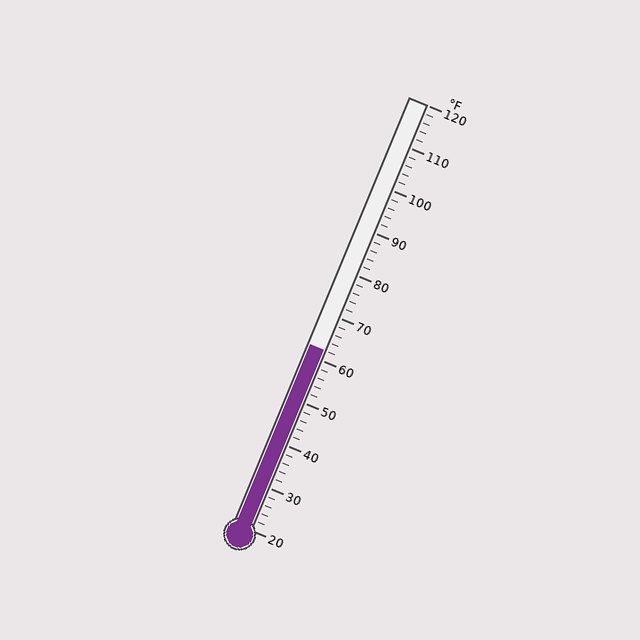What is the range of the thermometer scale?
The thermometer scale ranges from 20°F to 120°F.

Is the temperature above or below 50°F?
The temperature is above 50°F.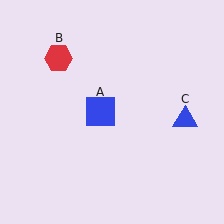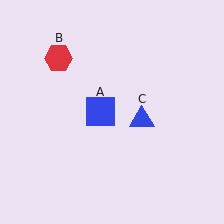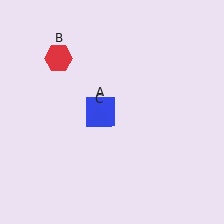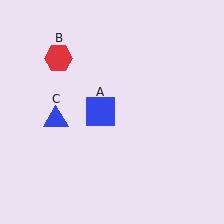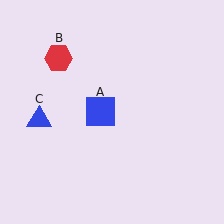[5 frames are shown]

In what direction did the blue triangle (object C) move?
The blue triangle (object C) moved left.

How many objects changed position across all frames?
1 object changed position: blue triangle (object C).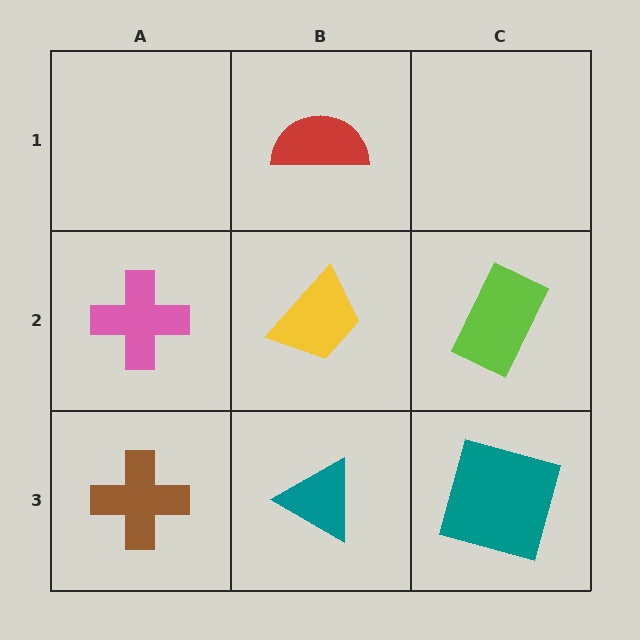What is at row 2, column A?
A pink cross.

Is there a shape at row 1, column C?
No, that cell is empty.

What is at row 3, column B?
A teal triangle.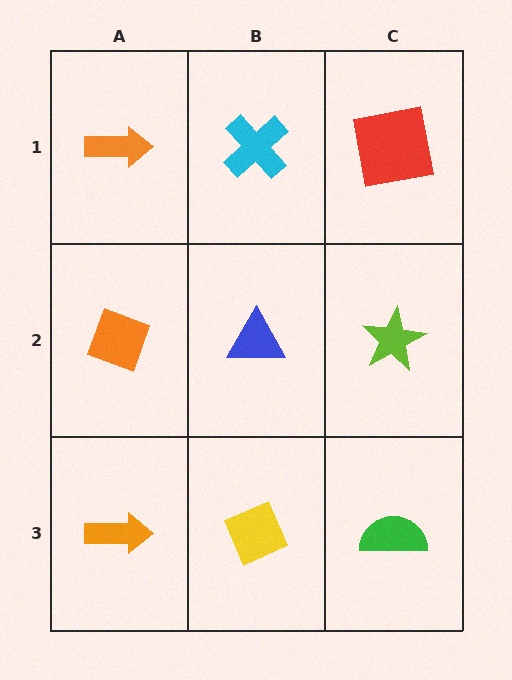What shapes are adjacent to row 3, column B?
A blue triangle (row 2, column B), an orange arrow (row 3, column A), a green semicircle (row 3, column C).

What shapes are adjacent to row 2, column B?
A cyan cross (row 1, column B), a yellow diamond (row 3, column B), an orange diamond (row 2, column A), a lime star (row 2, column C).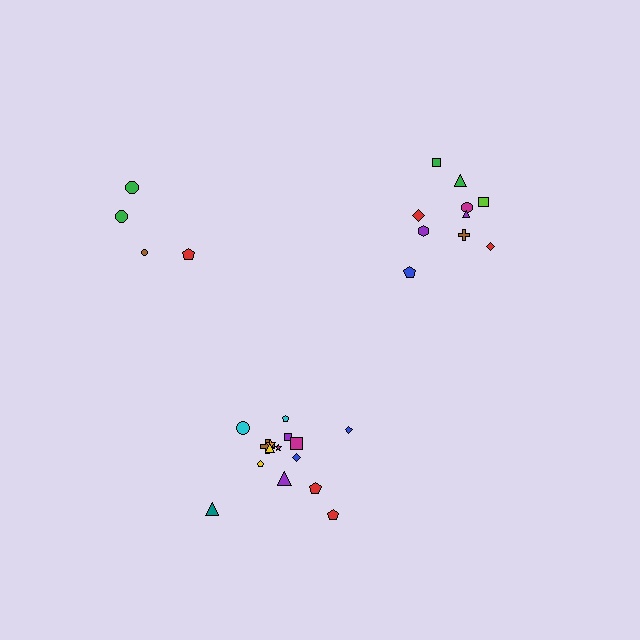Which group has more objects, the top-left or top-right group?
The top-right group.